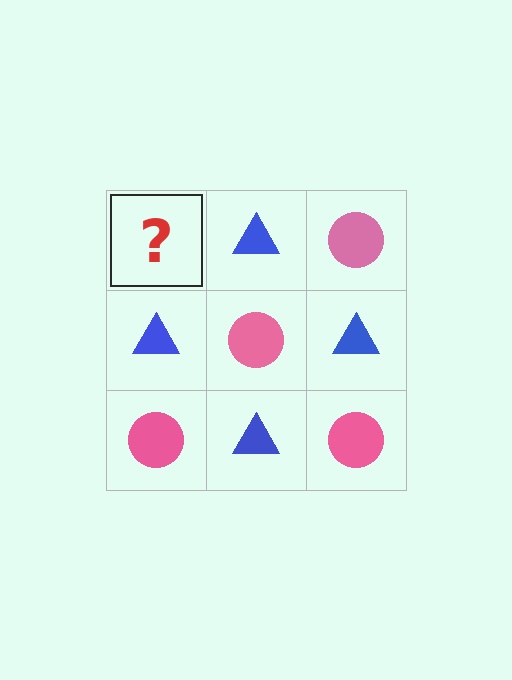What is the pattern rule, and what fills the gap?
The rule is that it alternates pink circle and blue triangle in a checkerboard pattern. The gap should be filled with a pink circle.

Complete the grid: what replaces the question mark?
The question mark should be replaced with a pink circle.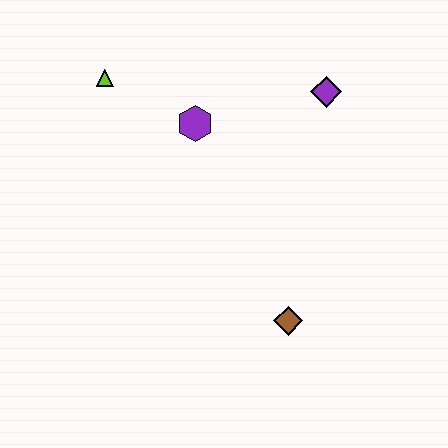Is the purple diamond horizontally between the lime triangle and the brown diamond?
No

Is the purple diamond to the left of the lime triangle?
No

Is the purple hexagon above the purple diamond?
No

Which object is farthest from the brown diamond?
The lime triangle is farthest from the brown diamond.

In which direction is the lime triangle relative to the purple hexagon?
The lime triangle is to the left of the purple hexagon.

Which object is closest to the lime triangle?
The purple hexagon is closest to the lime triangle.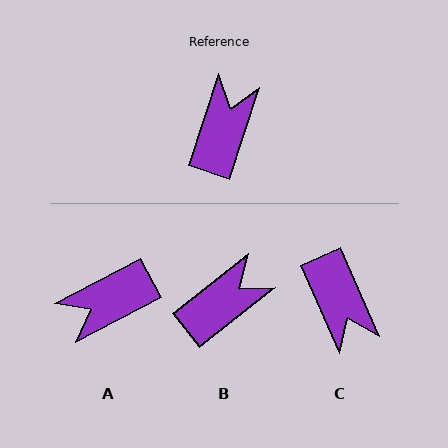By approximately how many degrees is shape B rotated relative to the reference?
Approximately 33 degrees clockwise.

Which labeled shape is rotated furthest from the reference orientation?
C, about 138 degrees away.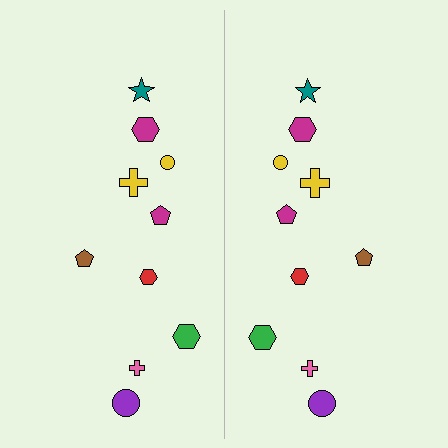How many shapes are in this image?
There are 20 shapes in this image.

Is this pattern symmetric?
Yes, this pattern has bilateral (reflection) symmetry.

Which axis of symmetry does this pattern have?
The pattern has a vertical axis of symmetry running through the center of the image.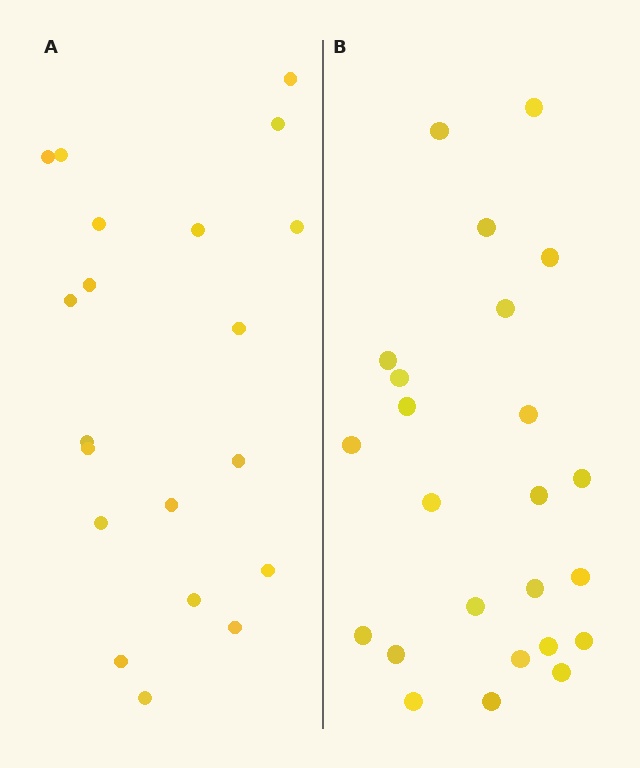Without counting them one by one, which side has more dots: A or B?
Region B (the right region) has more dots.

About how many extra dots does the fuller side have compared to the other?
Region B has about 4 more dots than region A.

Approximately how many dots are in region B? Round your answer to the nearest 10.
About 20 dots. (The exact count is 24, which rounds to 20.)